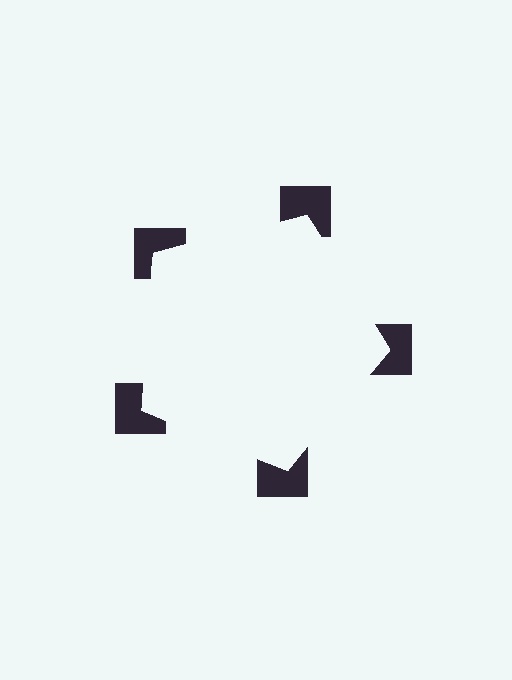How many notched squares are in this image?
There are 5 — one at each vertex of the illusory pentagon.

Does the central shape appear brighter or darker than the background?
It typically appears slightly brighter than the background, even though no actual brightness change is drawn.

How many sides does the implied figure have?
5 sides.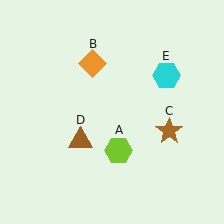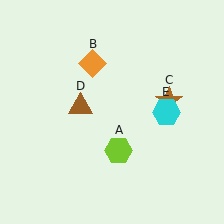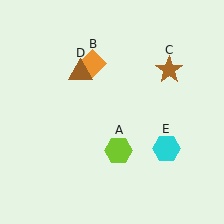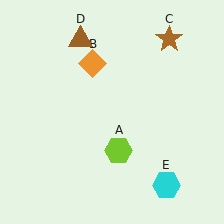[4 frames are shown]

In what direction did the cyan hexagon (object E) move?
The cyan hexagon (object E) moved down.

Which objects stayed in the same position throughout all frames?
Lime hexagon (object A) and orange diamond (object B) remained stationary.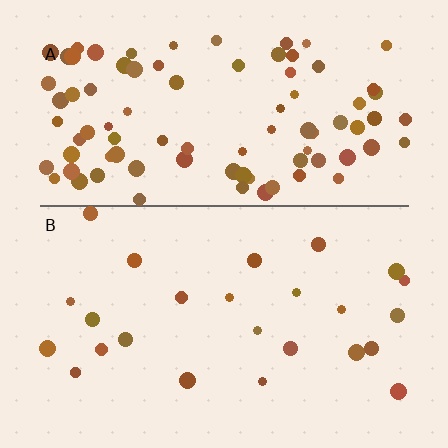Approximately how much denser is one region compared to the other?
Approximately 3.6× — region A over region B.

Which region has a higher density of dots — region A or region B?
A (the top).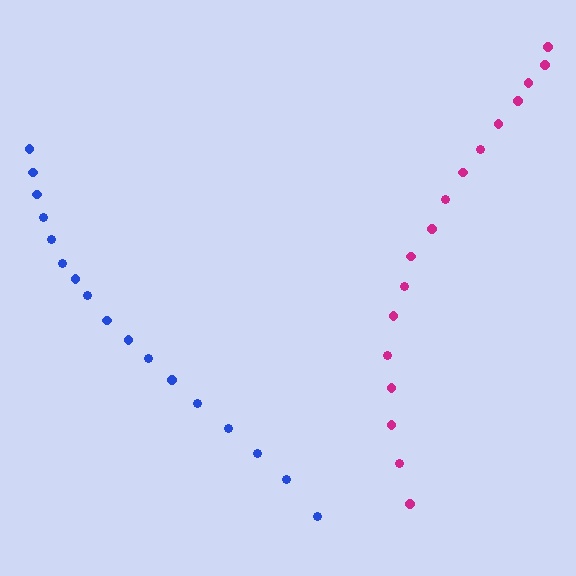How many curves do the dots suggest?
There are 2 distinct paths.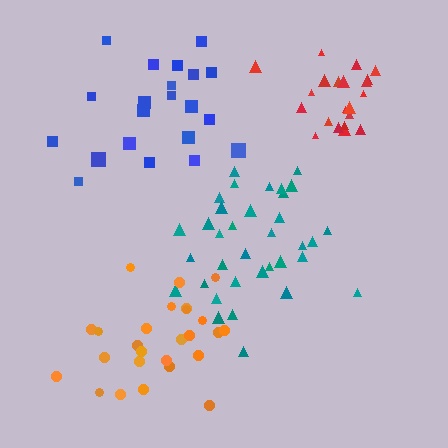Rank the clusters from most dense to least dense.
red, orange, teal, blue.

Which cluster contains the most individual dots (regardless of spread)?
Teal (35).